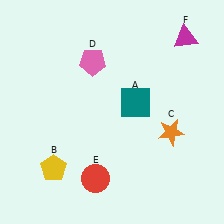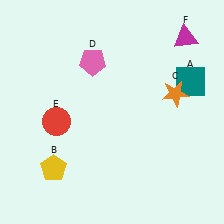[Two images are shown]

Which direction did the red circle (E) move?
The red circle (E) moved up.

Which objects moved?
The objects that moved are: the teal square (A), the orange star (C), the red circle (E).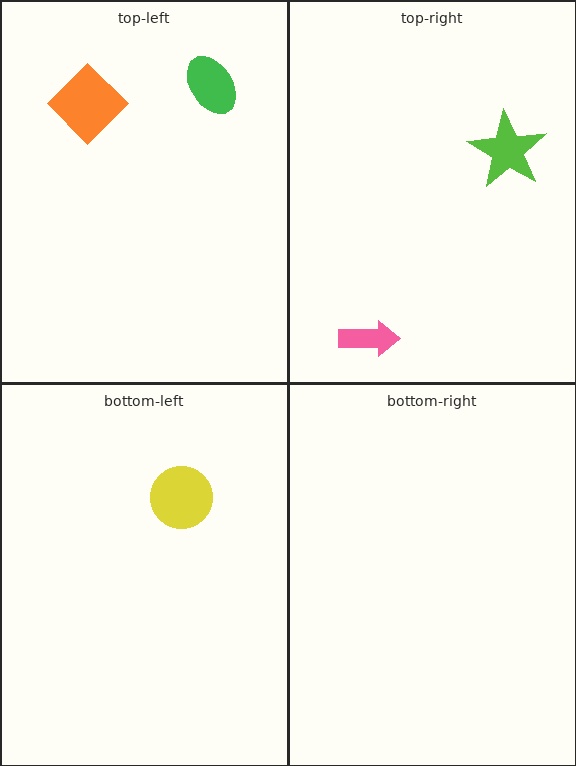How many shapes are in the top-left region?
2.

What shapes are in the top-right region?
The lime star, the pink arrow.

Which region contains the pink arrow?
The top-right region.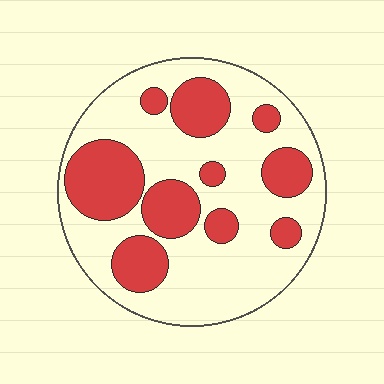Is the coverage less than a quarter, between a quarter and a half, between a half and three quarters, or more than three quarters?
Between a quarter and a half.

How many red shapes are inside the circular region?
10.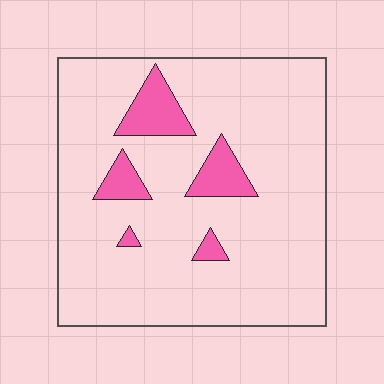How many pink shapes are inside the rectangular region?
5.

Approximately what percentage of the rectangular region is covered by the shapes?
Approximately 10%.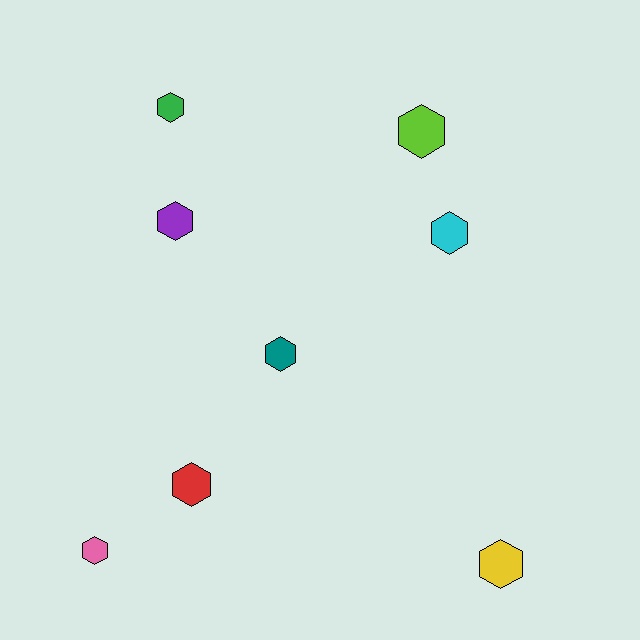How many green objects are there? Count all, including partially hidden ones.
There is 1 green object.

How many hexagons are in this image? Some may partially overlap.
There are 8 hexagons.